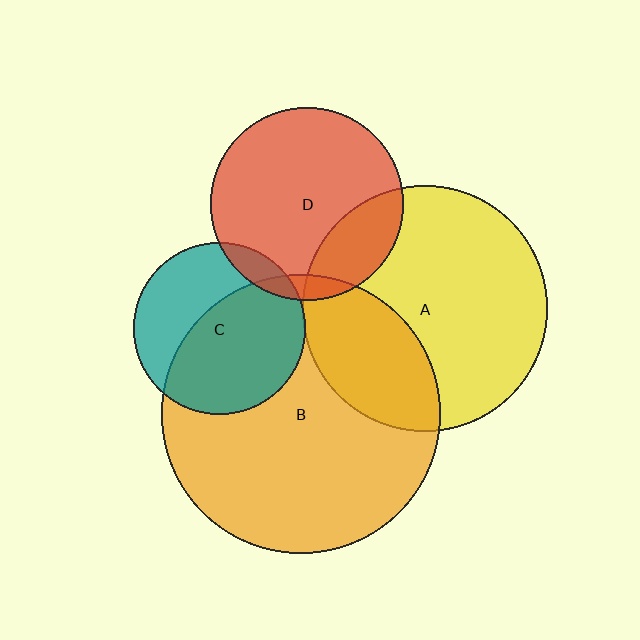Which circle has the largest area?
Circle B (orange).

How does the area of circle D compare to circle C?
Approximately 1.3 times.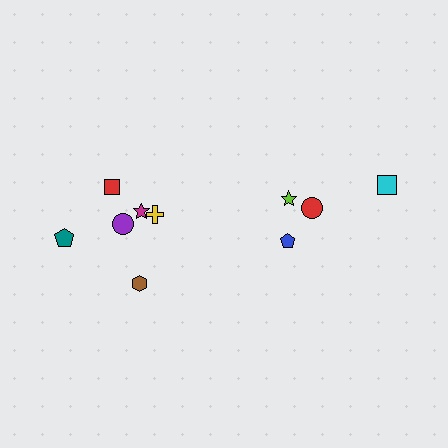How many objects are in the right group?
There are 4 objects.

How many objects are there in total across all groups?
There are 10 objects.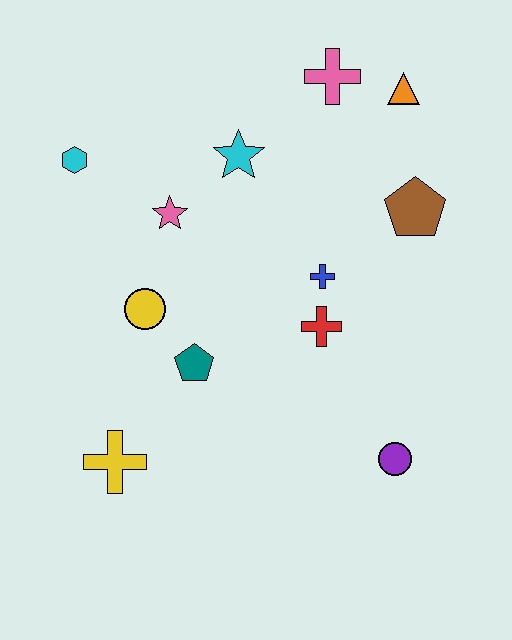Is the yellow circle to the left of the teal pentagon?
Yes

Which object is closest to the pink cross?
The orange triangle is closest to the pink cross.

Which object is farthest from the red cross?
The cyan hexagon is farthest from the red cross.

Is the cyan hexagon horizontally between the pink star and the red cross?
No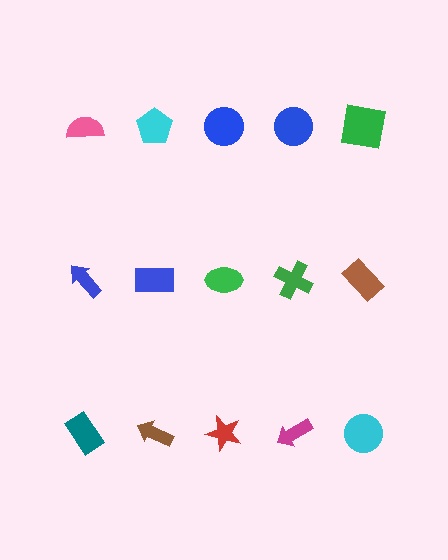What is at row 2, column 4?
A green cross.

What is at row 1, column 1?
A pink semicircle.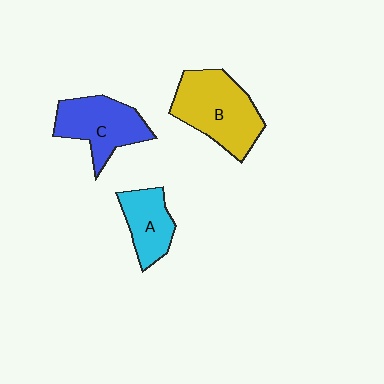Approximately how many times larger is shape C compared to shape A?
Approximately 1.4 times.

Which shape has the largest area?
Shape B (yellow).